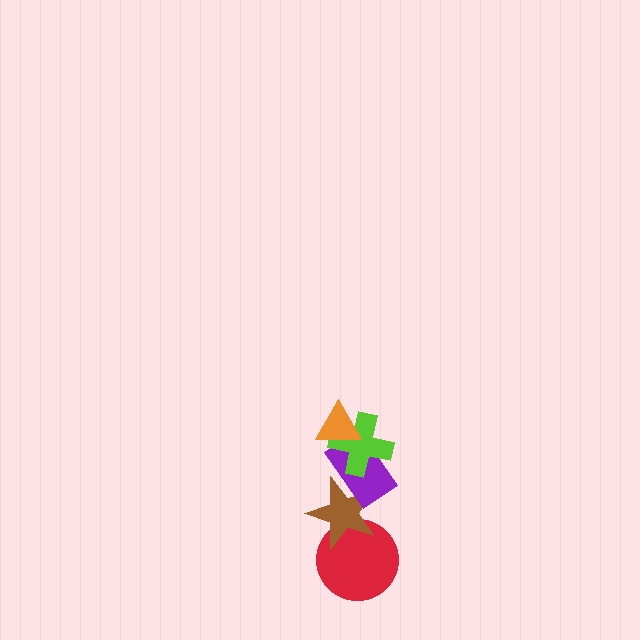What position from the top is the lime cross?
The lime cross is 2nd from the top.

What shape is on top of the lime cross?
The orange triangle is on top of the lime cross.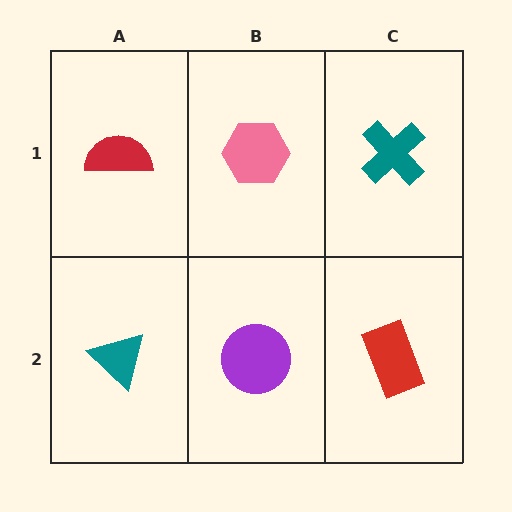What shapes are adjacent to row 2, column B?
A pink hexagon (row 1, column B), a teal triangle (row 2, column A), a red rectangle (row 2, column C).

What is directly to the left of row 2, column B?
A teal triangle.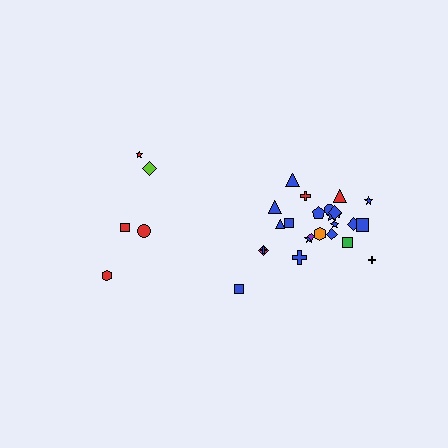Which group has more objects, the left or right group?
The right group.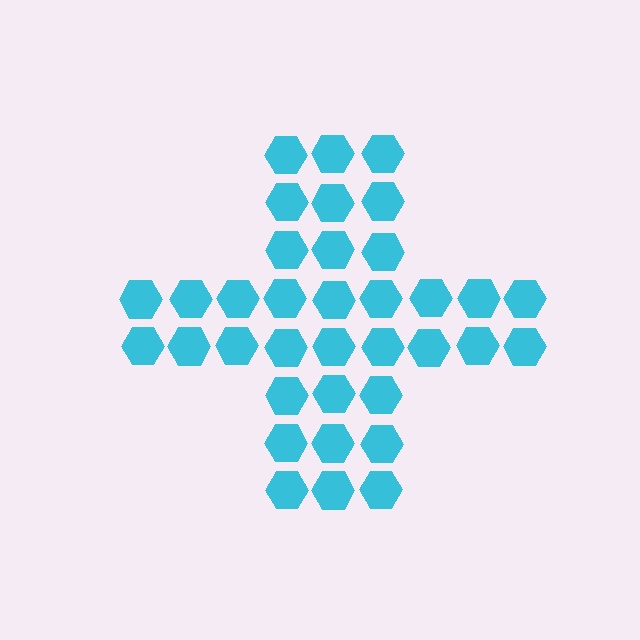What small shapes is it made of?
It is made of small hexagons.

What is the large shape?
The large shape is a cross.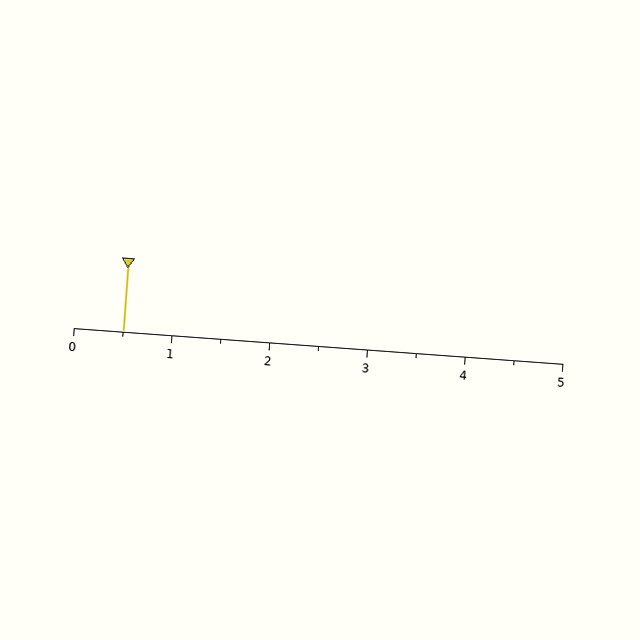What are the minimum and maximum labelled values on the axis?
The axis runs from 0 to 5.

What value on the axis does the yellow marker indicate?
The marker indicates approximately 0.5.